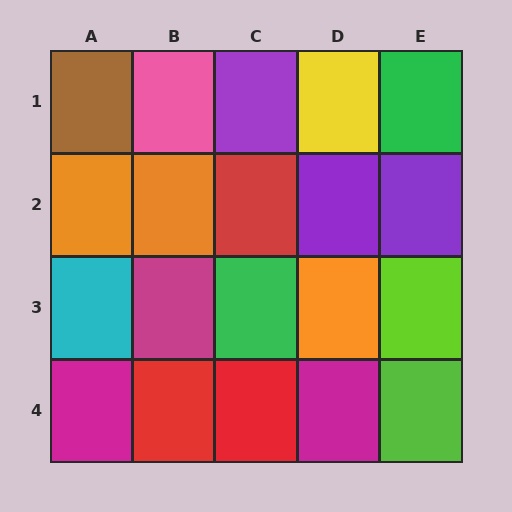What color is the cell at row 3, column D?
Orange.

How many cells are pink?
1 cell is pink.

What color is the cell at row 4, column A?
Magenta.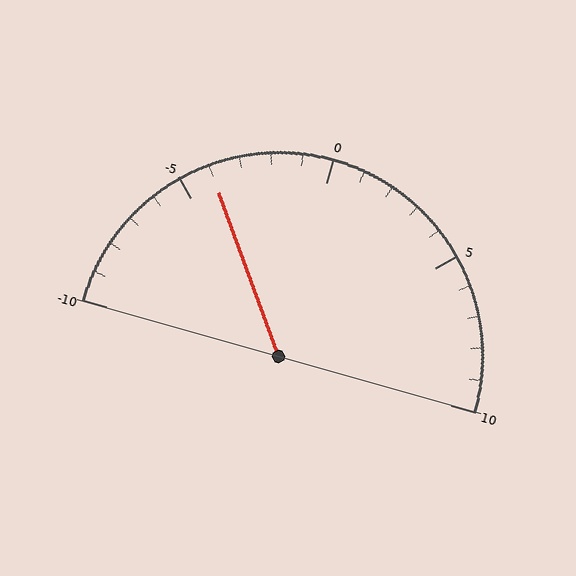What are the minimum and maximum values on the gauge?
The gauge ranges from -10 to 10.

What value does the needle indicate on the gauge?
The needle indicates approximately -4.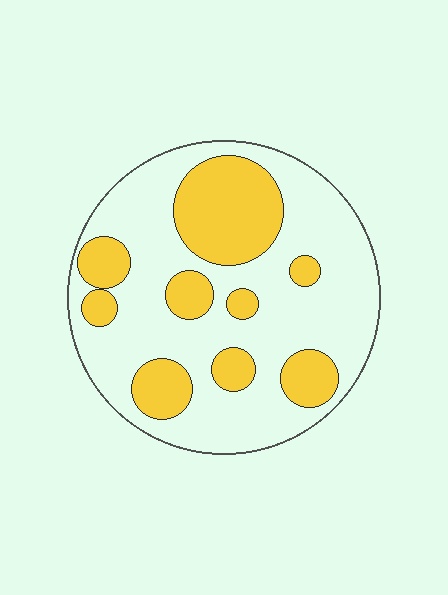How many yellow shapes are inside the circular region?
9.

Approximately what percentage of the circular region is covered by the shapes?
Approximately 30%.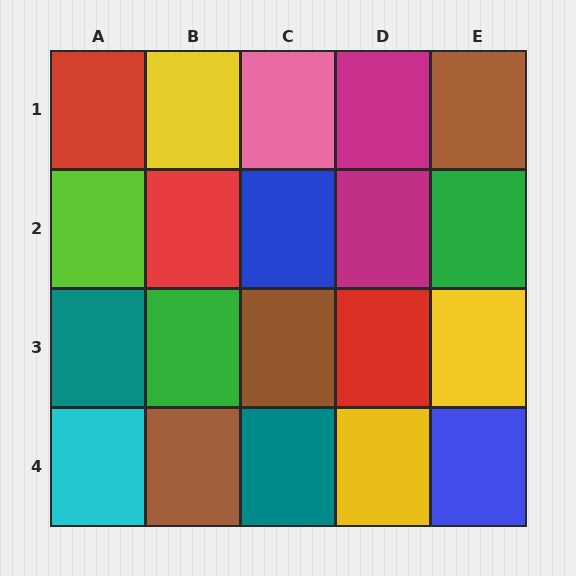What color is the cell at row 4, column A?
Cyan.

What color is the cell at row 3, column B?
Green.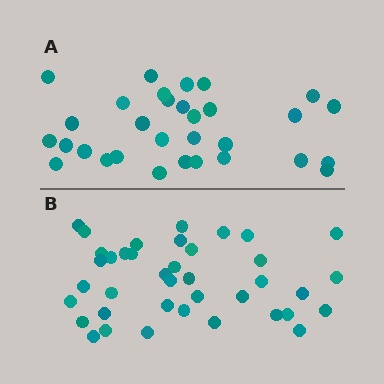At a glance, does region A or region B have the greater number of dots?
Region B (the bottom region) has more dots.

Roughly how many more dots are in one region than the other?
Region B has roughly 8 or so more dots than region A.